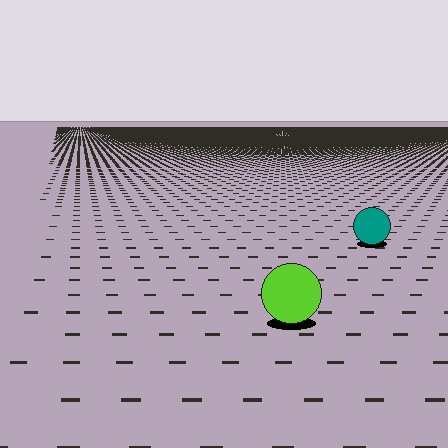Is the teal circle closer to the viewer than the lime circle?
No. The lime circle is closer — you can tell from the texture gradient: the ground texture is coarser near it.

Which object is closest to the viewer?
The lime circle is closest. The texture marks near it are larger and more spread out.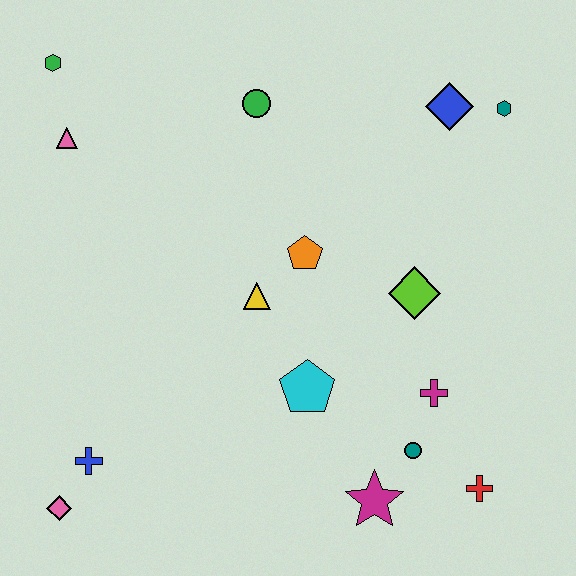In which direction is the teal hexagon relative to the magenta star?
The teal hexagon is above the magenta star.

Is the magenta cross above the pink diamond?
Yes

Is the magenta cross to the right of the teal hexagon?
No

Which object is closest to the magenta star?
The teal circle is closest to the magenta star.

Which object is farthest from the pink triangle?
The red cross is farthest from the pink triangle.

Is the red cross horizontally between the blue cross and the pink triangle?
No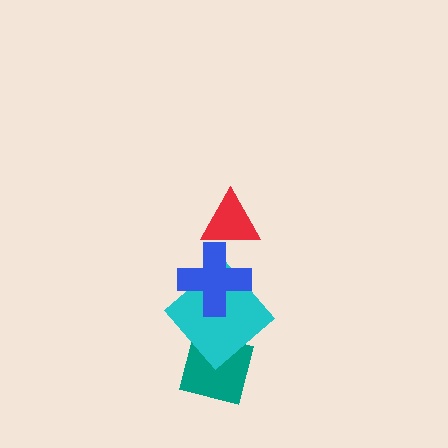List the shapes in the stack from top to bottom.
From top to bottom: the red triangle, the blue cross, the cyan diamond, the teal square.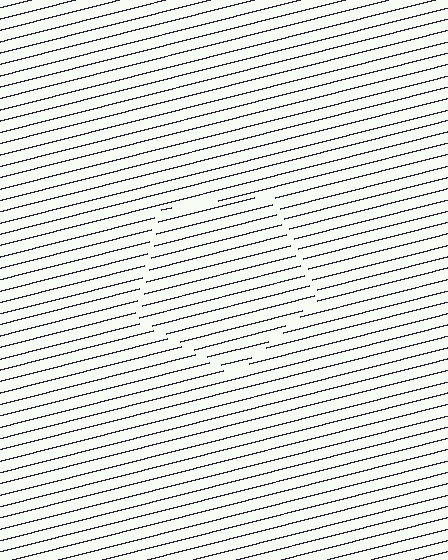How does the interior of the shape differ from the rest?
The interior of the shape contains the same grating, shifted by half a period — the contour is defined by the phase discontinuity where line-ends from the inner and outer gratings abut.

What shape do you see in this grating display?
An illusory pentagon. The interior of the shape contains the same grating, shifted by half a period — the contour is defined by the phase discontinuity where line-ends from the inner and outer gratings abut.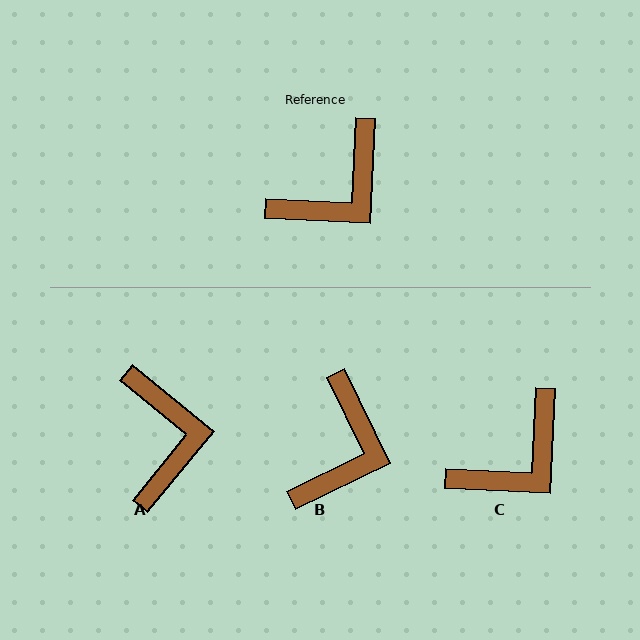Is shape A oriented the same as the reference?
No, it is off by about 54 degrees.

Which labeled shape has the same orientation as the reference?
C.